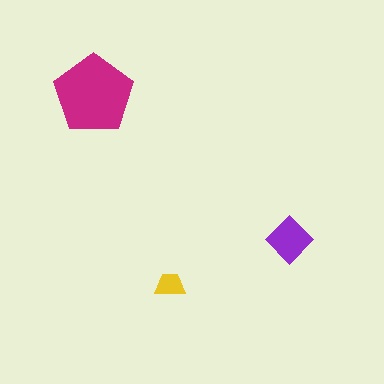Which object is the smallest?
The yellow trapezoid.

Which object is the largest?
The magenta pentagon.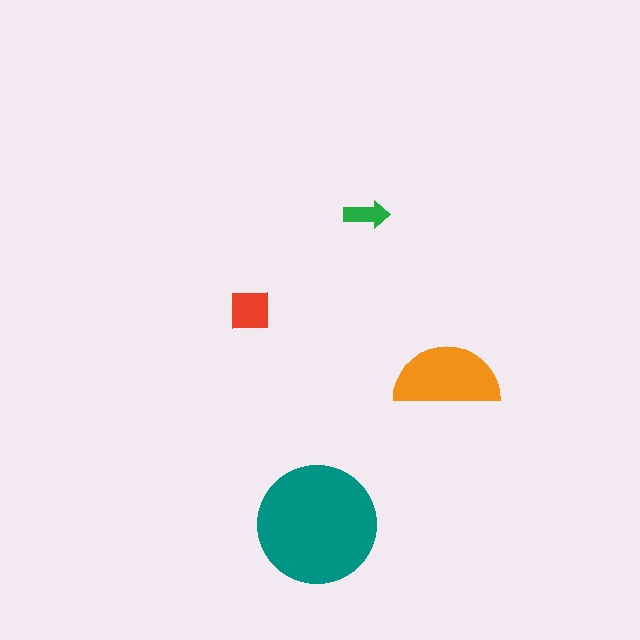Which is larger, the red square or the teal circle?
The teal circle.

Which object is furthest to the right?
The orange semicircle is rightmost.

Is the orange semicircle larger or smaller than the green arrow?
Larger.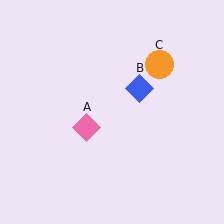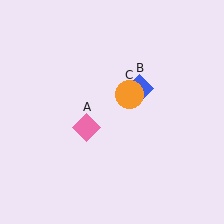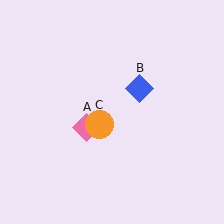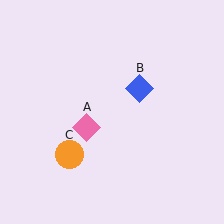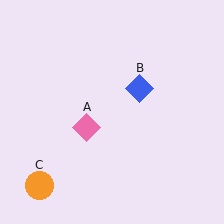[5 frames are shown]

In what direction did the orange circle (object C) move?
The orange circle (object C) moved down and to the left.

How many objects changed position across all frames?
1 object changed position: orange circle (object C).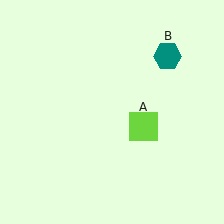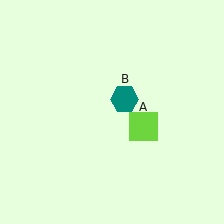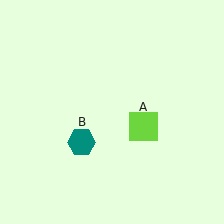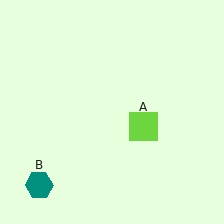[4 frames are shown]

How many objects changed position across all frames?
1 object changed position: teal hexagon (object B).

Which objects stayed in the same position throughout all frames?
Lime square (object A) remained stationary.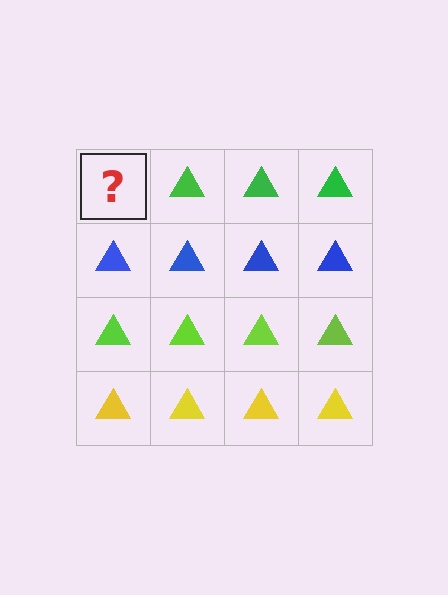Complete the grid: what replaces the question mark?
The question mark should be replaced with a green triangle.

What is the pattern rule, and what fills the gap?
The rule is that each row has a consistent color. The gap should be filled with a green triangle.